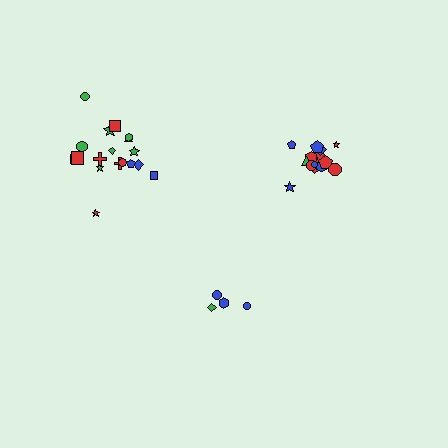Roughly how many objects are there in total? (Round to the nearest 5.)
Roughly 35 objects in total.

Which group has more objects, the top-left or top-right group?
The top-left group.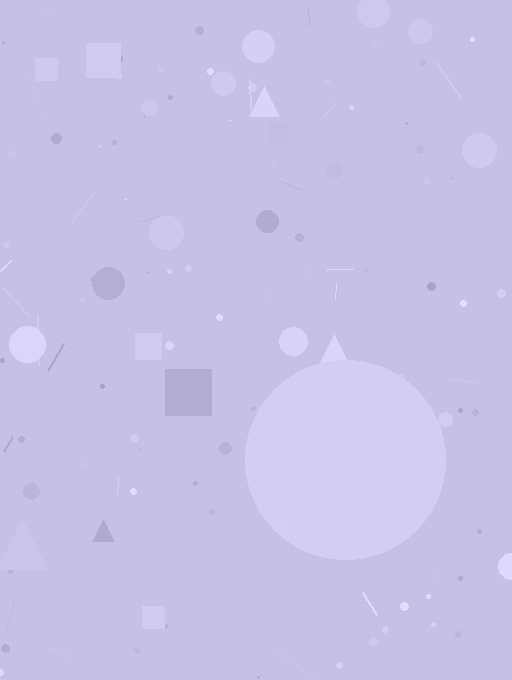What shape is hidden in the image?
A circle is hidden in the image.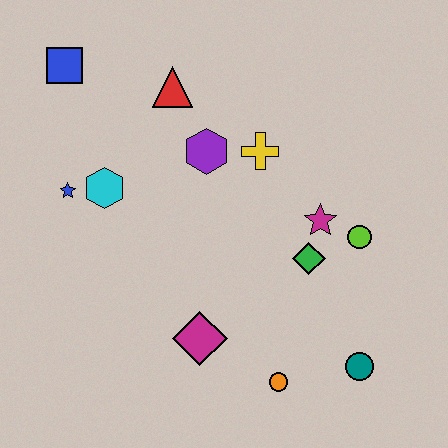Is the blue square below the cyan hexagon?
No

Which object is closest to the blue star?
The cyan hexagon is closest to the blue star.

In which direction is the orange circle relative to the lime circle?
The orange circle is below the lime circle.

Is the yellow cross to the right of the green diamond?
No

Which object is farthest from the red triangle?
The teal circle is farthest from the red triangle.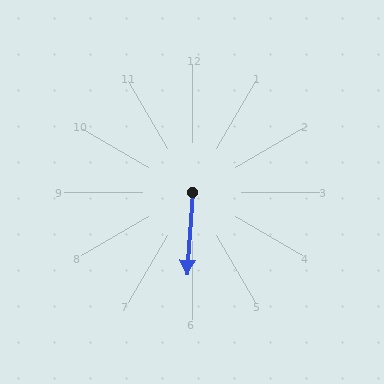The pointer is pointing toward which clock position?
Roughly 6 o'clock.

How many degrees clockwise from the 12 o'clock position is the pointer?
Approximately 184 degrees.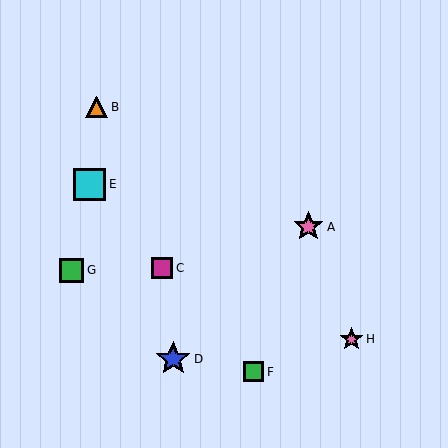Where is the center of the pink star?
The center of the pink star is at (352, 339).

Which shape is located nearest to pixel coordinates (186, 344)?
The blue star (labeled D) at (173, 359) is nearest to that location.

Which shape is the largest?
The blue star (labeled D) is the largest.